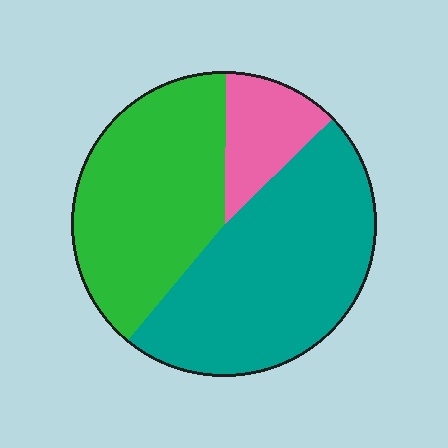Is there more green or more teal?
Teal.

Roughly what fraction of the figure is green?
Green takes up about two fifths (2/5) of the figure.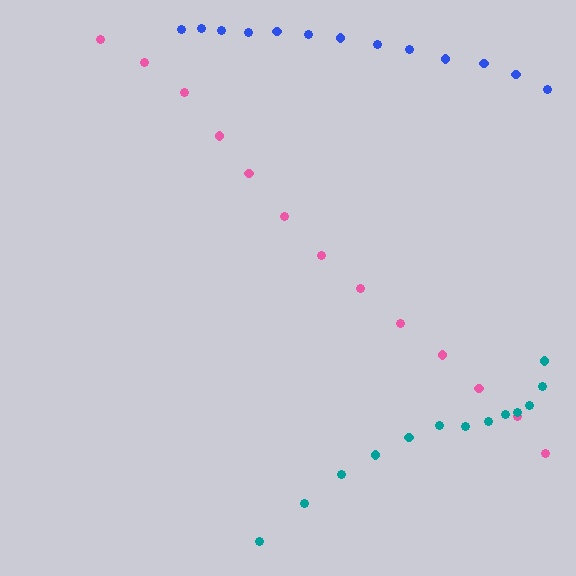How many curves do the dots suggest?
There are 3 distinct paths.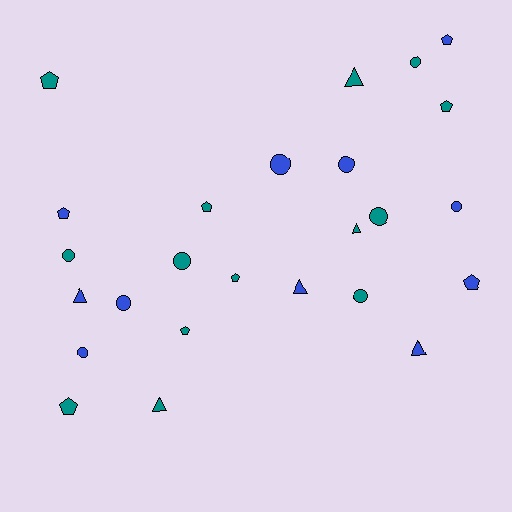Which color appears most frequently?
Teal, with 14 objects.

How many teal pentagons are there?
There are 6 teal pentagons.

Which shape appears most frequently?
Circle, with 10 objects.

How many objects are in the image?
There are 25 objects.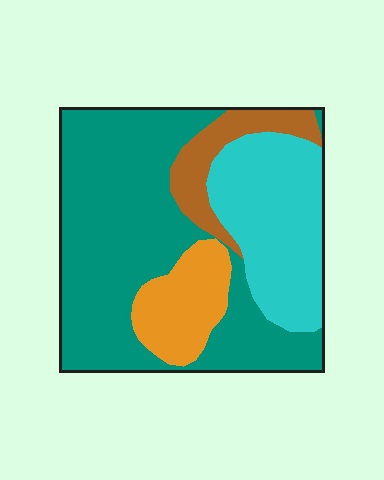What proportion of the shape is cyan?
Cyan takes up about one quarter (1/4) of the shape.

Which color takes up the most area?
Teal, at roughly 55%.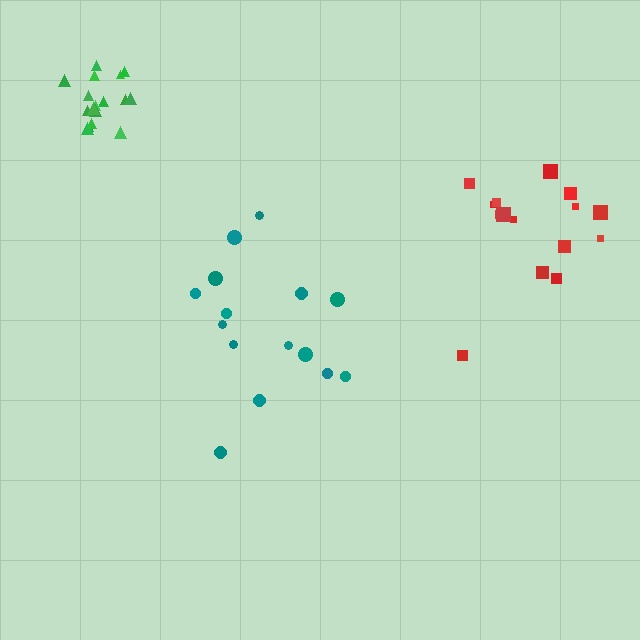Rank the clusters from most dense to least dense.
green, red, teal.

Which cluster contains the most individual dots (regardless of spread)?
Green (17).